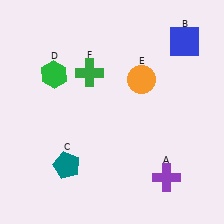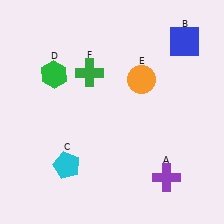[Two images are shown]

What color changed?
The pentagon (C) changed from teal in Image 1 to cyan in Image 2.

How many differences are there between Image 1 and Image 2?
There is 1 difference between the two images.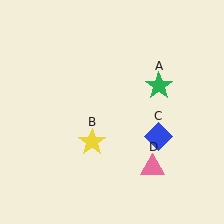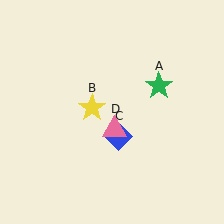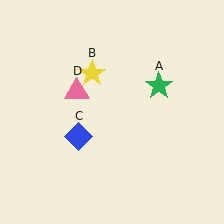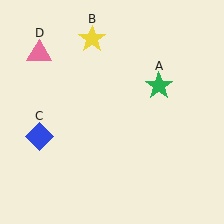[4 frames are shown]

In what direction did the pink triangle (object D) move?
The pink triangle (object D) moved up and to the left.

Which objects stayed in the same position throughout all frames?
Green star (object A) remained stationary.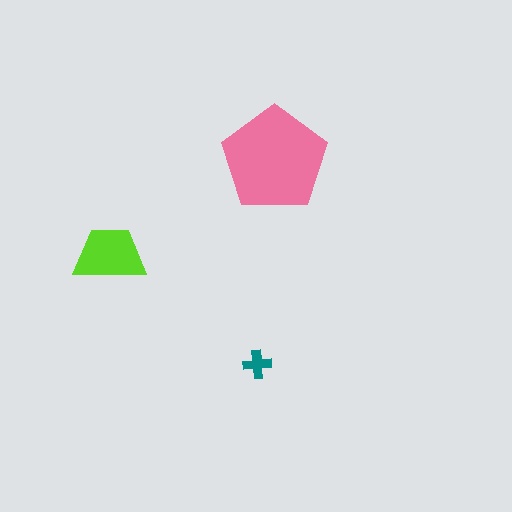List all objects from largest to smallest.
The pink pentagon, the lime trapezoid, the teal cross.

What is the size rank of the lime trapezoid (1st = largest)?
2nd.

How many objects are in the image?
There are 3 objects in the image.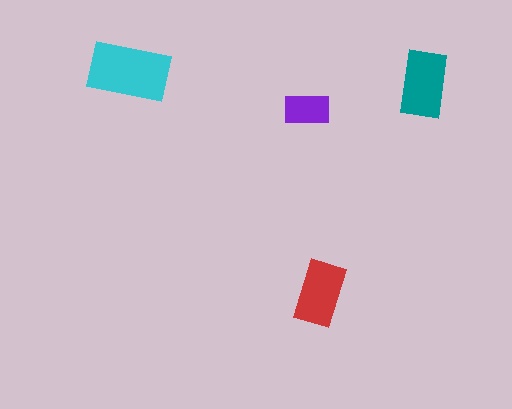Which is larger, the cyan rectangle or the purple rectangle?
The cyan one.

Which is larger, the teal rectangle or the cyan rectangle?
The cyan one.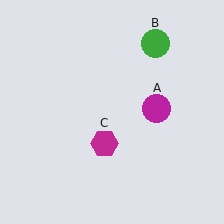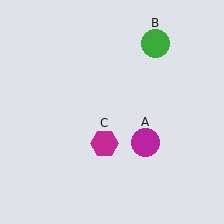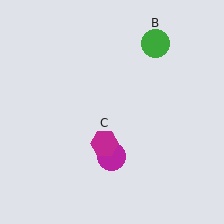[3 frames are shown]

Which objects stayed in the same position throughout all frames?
Green circle (object B) and magenta hexagon (object C) remained stationary.